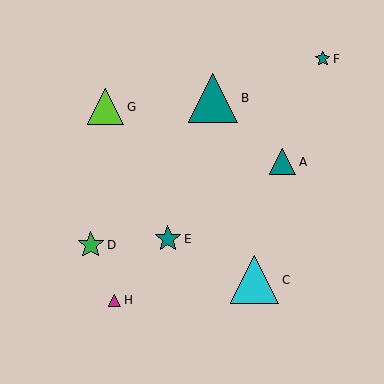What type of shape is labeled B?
Shape B is a teal triangle.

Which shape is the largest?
The teal triangle (labeled B) is the largest.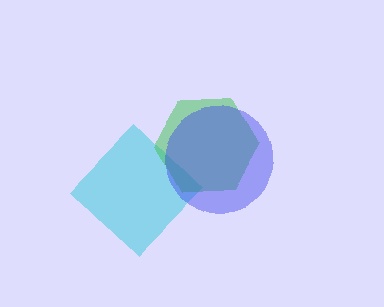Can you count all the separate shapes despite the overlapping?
Yes, there are 3 separate shapes.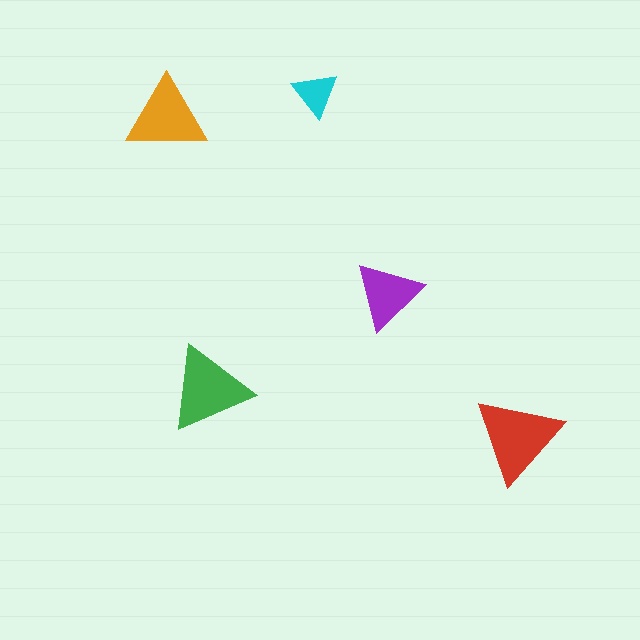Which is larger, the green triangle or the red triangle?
The red one.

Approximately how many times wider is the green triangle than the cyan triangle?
About 2 times wider.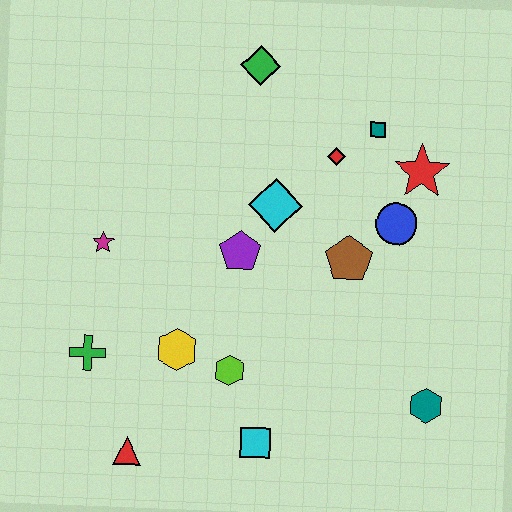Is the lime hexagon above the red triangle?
Yes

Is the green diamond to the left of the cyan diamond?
Yes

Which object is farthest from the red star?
The red triangle is farthest from the red star.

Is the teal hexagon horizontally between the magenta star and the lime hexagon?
No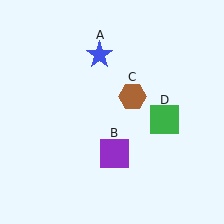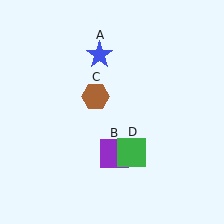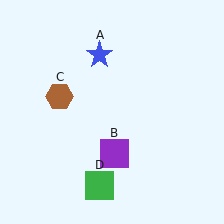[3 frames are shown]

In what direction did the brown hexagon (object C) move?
The brown hexagon (object C) moved left.